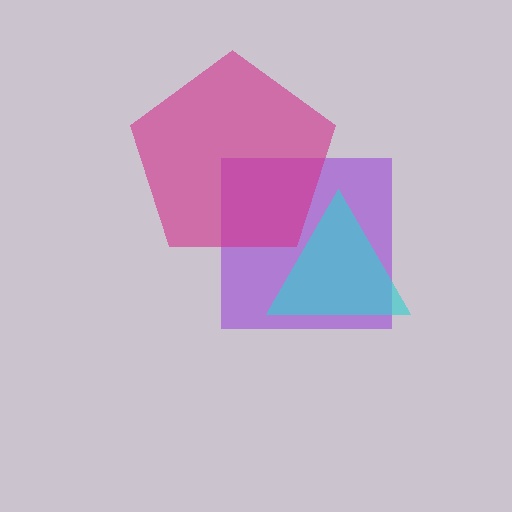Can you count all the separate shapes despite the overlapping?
Yes, there are 3 separate shapes.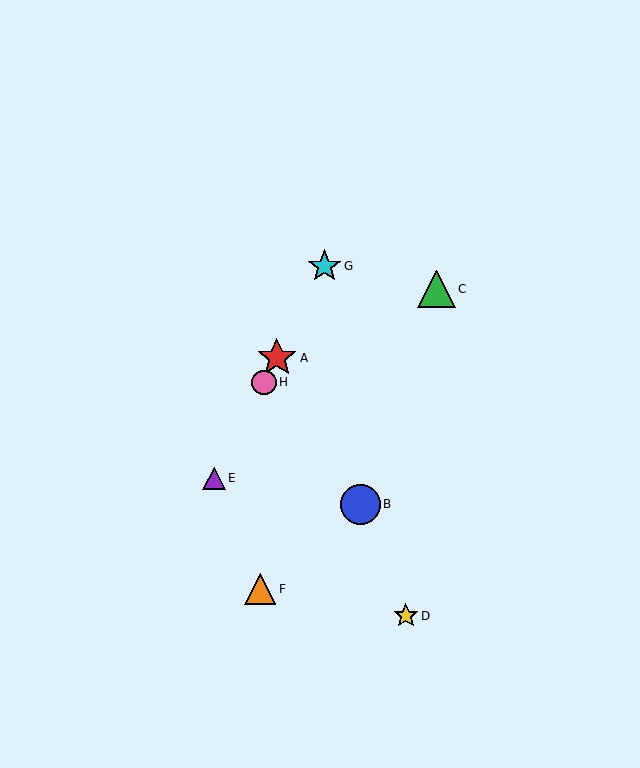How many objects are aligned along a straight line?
4 objects (A, E, G, H) are aligned along a straight line.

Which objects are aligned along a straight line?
Objects A, E, G, H are aligned along a straight line.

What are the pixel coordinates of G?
Object G is at (324, 266).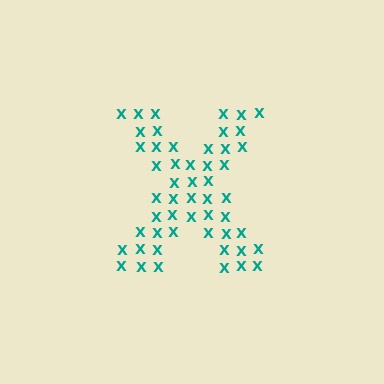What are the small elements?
The small elements are letter X's.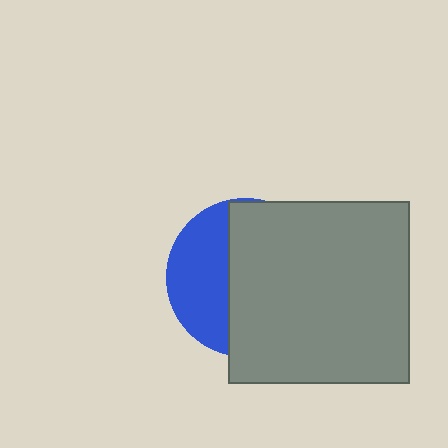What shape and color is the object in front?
The object in front is a gray square.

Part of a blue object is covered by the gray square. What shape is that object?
It is a circle.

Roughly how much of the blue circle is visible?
A small part of it is visible (roughly 36%).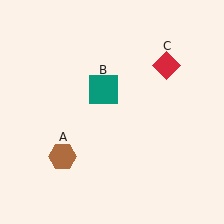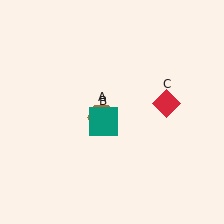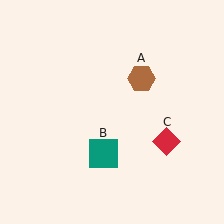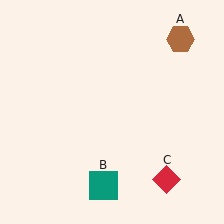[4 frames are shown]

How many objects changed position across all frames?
3 objects changed position: brown hexagon (object A), teal square (object B), red diamond (object C).